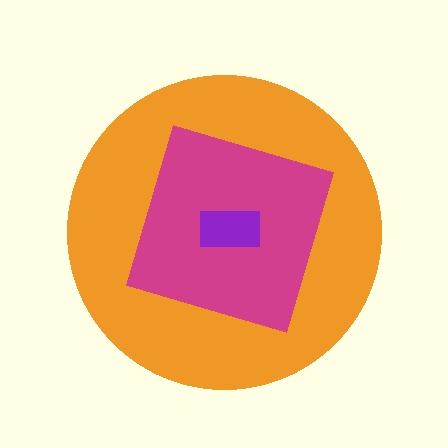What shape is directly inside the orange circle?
The magenta diamond.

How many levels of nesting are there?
3.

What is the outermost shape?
The orange circle.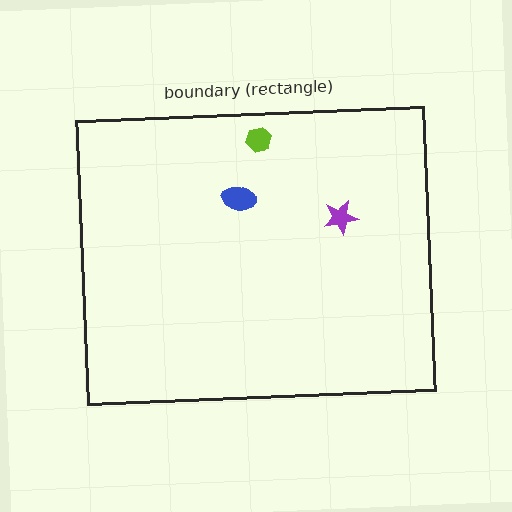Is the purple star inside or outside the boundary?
Inside.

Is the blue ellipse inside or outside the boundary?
Inside.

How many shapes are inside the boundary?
3 inside, 0 outside.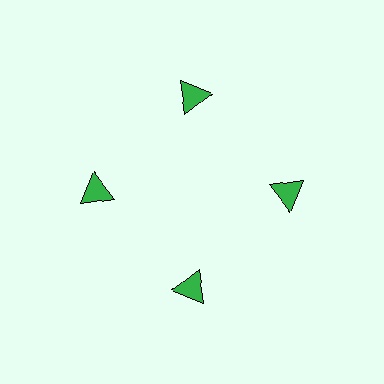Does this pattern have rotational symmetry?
Yes, this pattern has 4-fold rotational symmetry. It looks the same after rotating 90 degrees around the center.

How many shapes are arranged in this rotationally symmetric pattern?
There are 4 shapes, arranged in 4 groups of 1.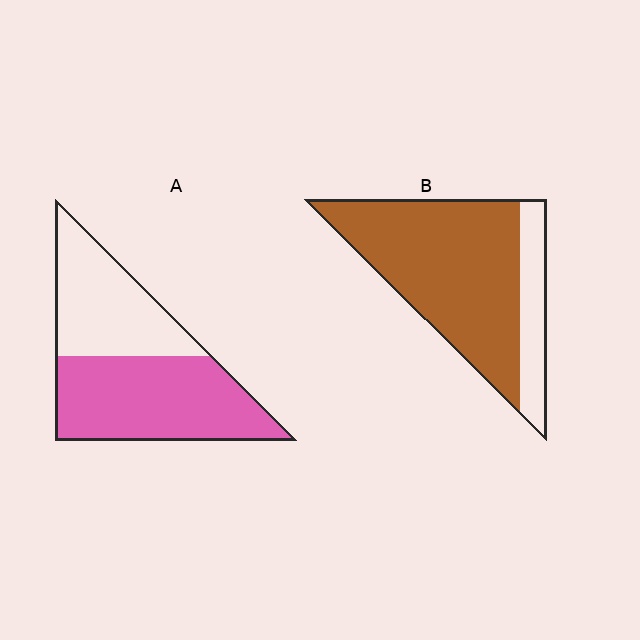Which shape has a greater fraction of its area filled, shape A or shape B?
Shape B.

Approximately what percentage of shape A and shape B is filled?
A is approximately 60% and B is approximately 80%.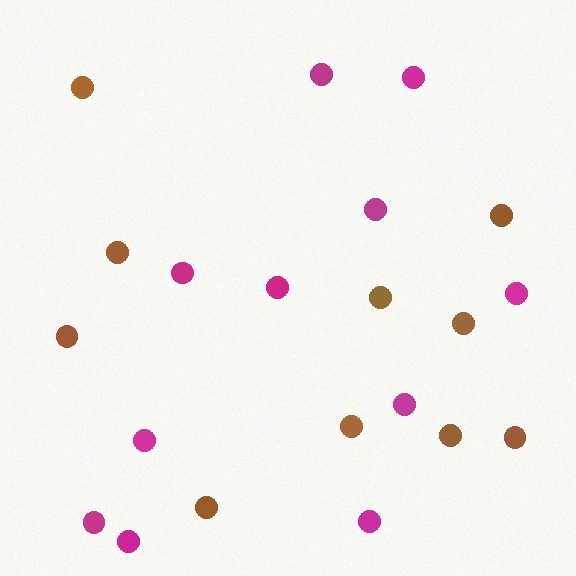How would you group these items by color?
There are 2 groups: one group of magenta circles (11) and one group of brown circles (10).